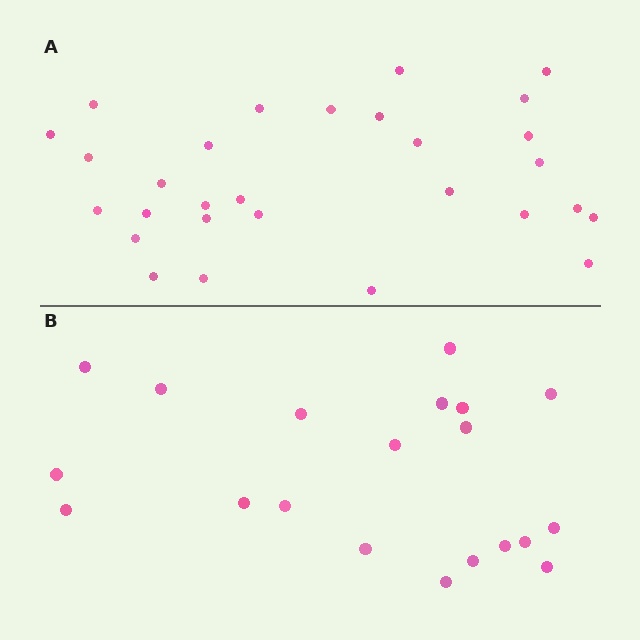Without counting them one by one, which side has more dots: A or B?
Region A (the top region) has more dots.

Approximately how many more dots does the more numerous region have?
Region A has roughly 8 or so more dots than region B.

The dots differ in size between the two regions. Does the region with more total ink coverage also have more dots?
No. Region B has more total ink coverage because its dots are larger, but region A actually contains more individual dots. Total area can be misleading — the number of items is what matters here.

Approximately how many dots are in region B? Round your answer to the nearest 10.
About 20 dots.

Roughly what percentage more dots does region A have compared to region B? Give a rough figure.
About 45% more.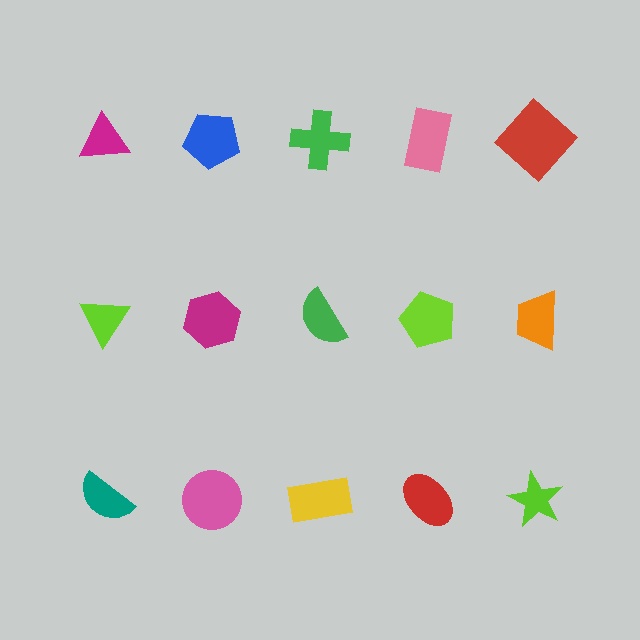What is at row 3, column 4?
A red ellipse.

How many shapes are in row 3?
5 shapes.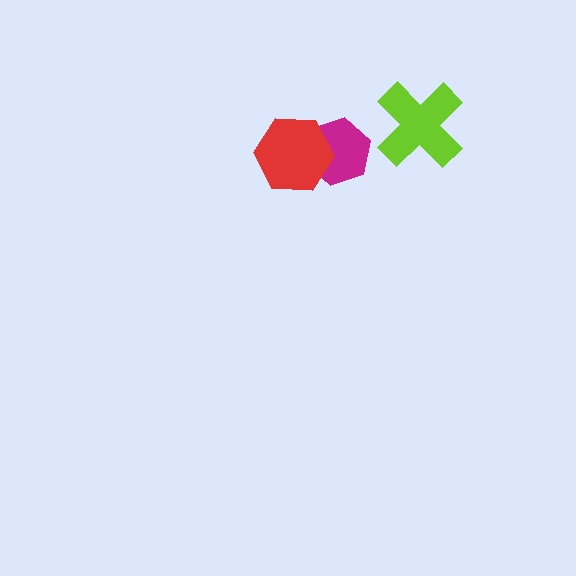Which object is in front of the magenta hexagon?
The red hexagon is in front of the magenta hexagon.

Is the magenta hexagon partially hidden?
Yes, it is partially covered by another shape.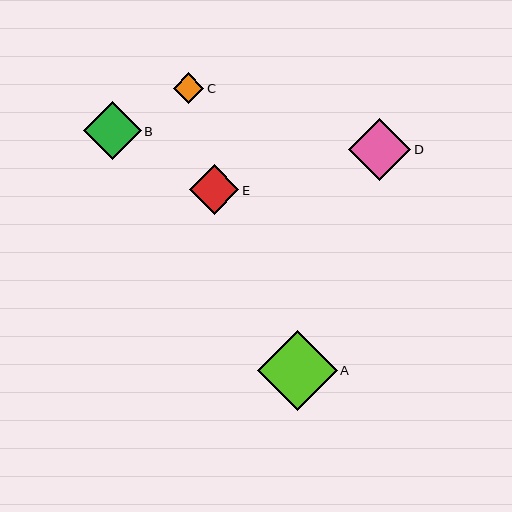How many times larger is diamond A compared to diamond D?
Diamond A is approximately 1.3 times the size of diamond D.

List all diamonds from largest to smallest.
From largest to smallest: A, D, B, E, C.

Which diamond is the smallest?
Diamond C is the smallest with a size of approximately 30 pixels.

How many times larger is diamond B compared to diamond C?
Diamond B is approximately 1.9 times the size of diamond C.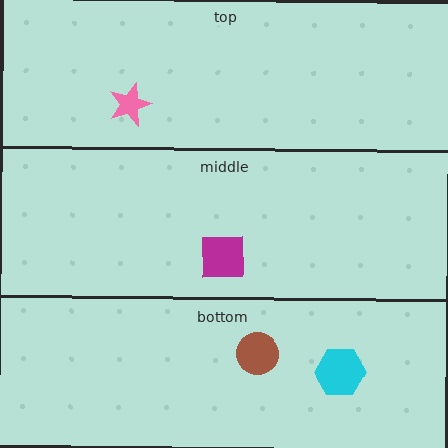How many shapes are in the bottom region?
2.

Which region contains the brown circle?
The bottom region.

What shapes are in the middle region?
The magenta square.